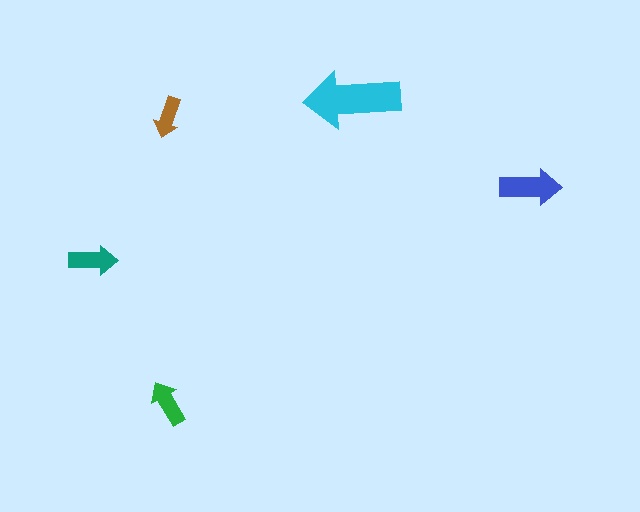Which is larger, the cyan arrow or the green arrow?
The cyan one.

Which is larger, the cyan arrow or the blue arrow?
The cyan one.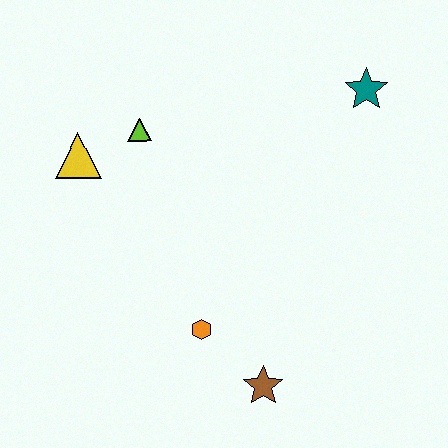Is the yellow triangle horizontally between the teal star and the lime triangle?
No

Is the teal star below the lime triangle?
No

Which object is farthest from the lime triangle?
The brown star is farthest from the lime triangle.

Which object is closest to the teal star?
The lime triangle is closest to the teal star.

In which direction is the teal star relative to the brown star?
The teal star is above the brown star.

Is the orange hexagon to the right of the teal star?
No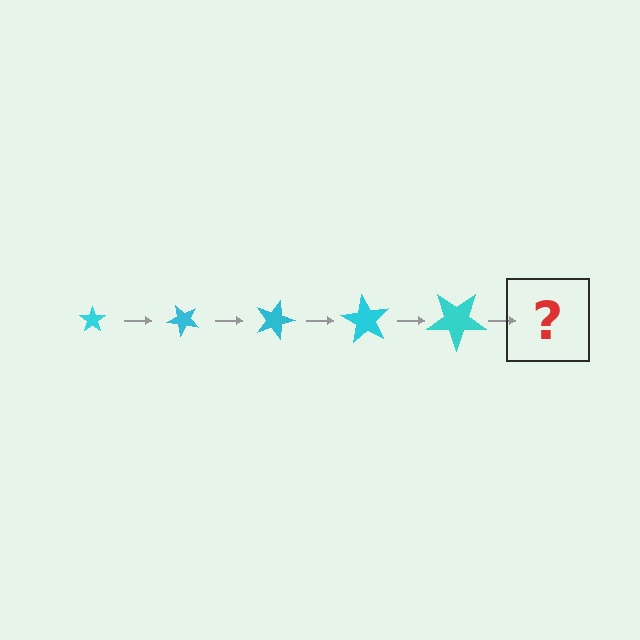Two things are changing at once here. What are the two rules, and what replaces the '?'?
The two rules are that the star grows larger each step and it rotates 45 degrees each step. The '?' should be a star, larger than the previous one and rotated 225 degrees from the start.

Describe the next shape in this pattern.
It should be a star, larger than the previous one and rotated 225 degrees from the start.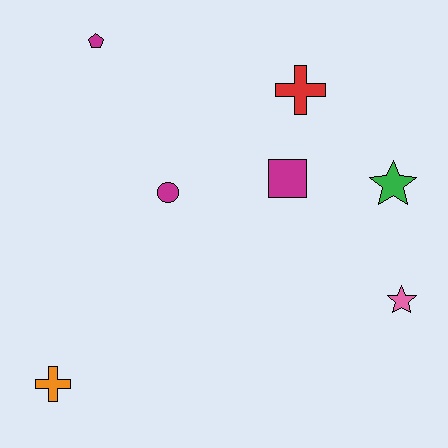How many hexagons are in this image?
There are no hexagons.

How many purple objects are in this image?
There are no purple objects.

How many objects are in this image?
There are 7 objects.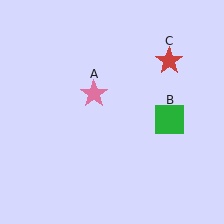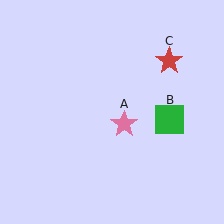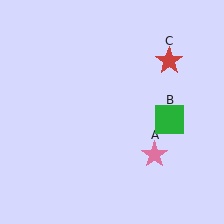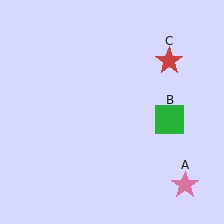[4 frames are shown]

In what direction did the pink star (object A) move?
The pink star (object A) moved down and to the right.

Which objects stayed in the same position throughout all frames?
Green square (object B) and red star (object C) remained stationary.